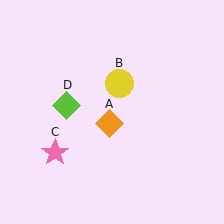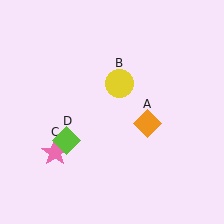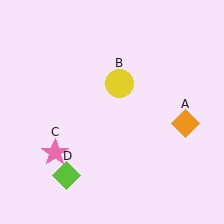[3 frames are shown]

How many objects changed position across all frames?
2 objects changed position: orange diamond (object A), lime diamond (object D).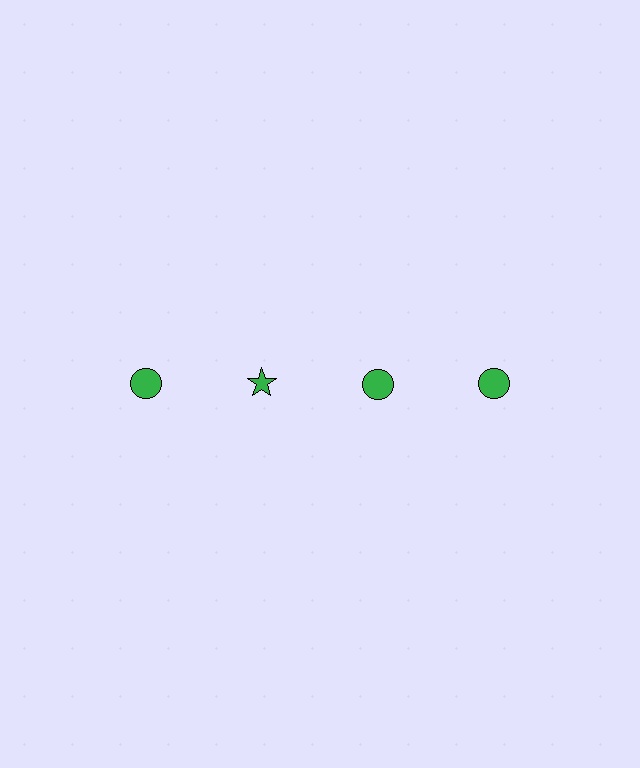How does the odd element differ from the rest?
It has a different shape: star instead of circle.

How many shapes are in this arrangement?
There are 4 shapes arranged in a grid pattern.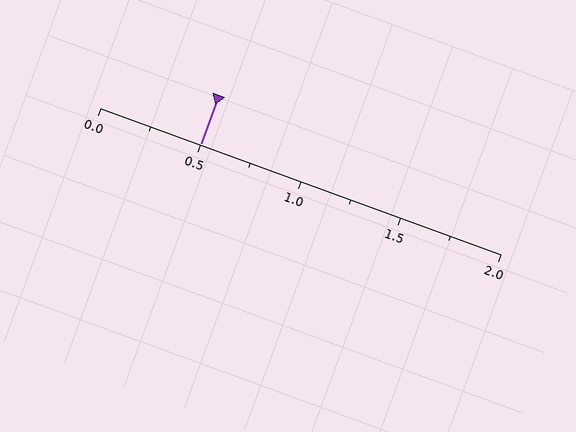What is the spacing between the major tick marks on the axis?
The major ticks are spaced 0.5 apart.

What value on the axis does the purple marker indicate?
The marker indicates approximately 0.5.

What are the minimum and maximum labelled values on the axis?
The axis runs from 0.0 to 2.0.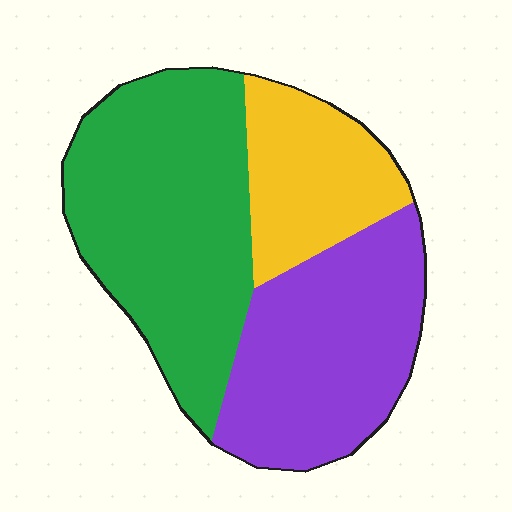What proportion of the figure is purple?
Purple takes up between a third and a half of the figure.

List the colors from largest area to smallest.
From largest to smallest: green, purple, yellow.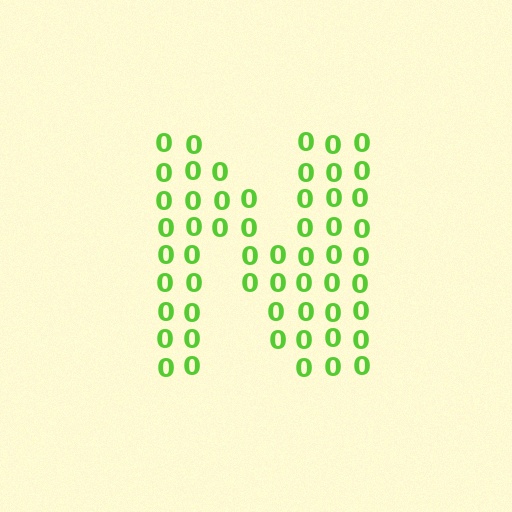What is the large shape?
The large shape is the letter N.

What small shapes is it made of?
It is made of small digit 0's.